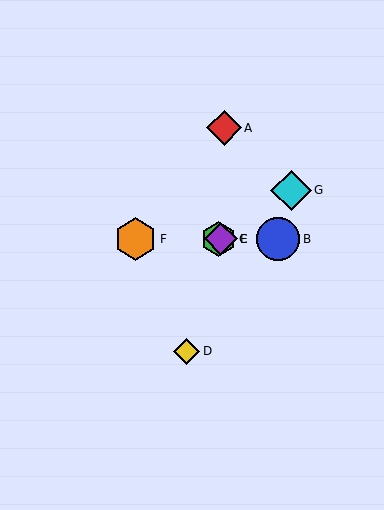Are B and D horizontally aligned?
No, B is at y≈239 and D is at y≈351.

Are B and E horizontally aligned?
Yes, both are at y≈239.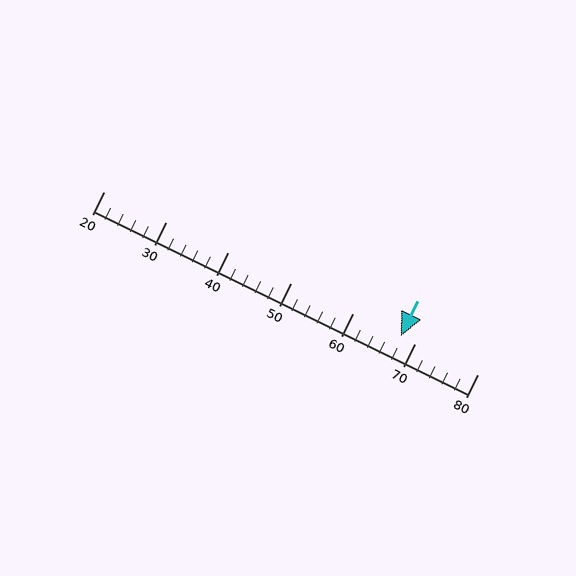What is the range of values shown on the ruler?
The ruler shows values from 20 to 80.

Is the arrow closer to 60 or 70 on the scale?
The arrow is closer to 70.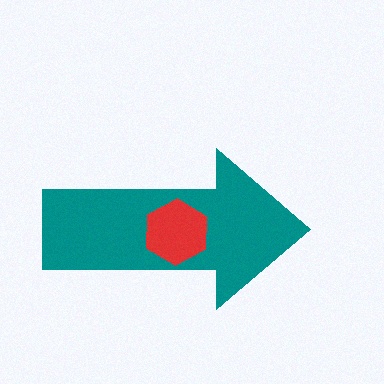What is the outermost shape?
The teal arrow.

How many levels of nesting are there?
2.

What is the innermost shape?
The red hexagon.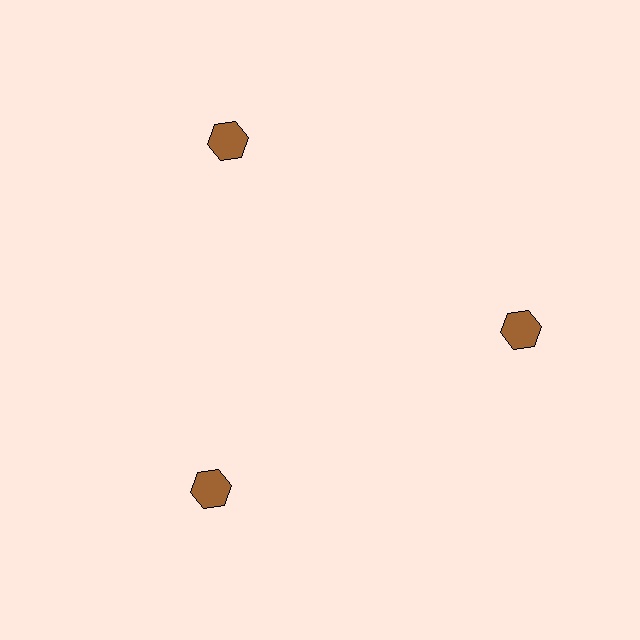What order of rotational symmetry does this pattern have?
This pattern has 3-fold rotational symmetry.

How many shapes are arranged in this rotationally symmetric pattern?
There are 3 shapes, arranged in 3 groups of 1.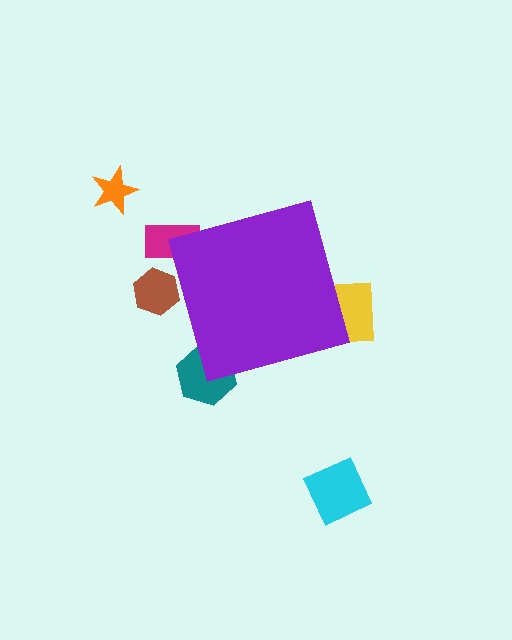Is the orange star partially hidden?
No, the orange star is fully visible.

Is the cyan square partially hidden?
No, the cyan square is fully visible.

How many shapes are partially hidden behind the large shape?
4 shapes are partially hidden.